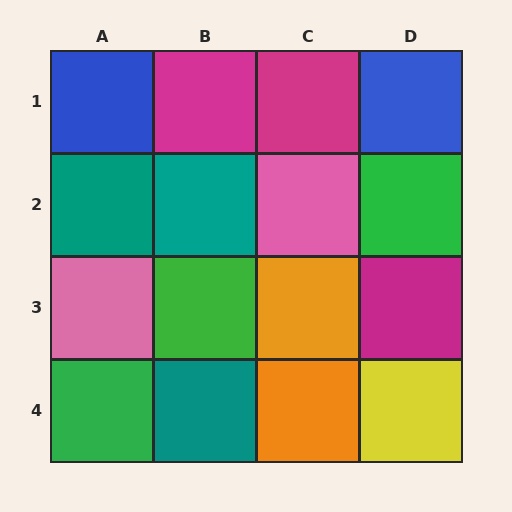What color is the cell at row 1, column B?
Magenta.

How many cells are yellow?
1 cell is yellow.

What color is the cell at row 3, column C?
Orange.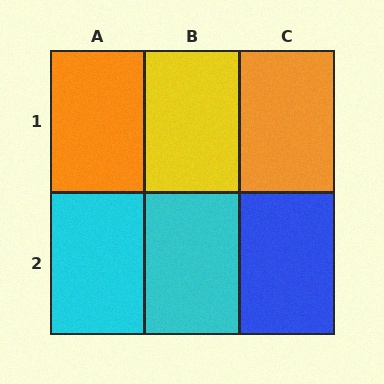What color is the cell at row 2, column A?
Cyan.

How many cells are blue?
1 cell is blue.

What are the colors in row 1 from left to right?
Orange, yellow, orange.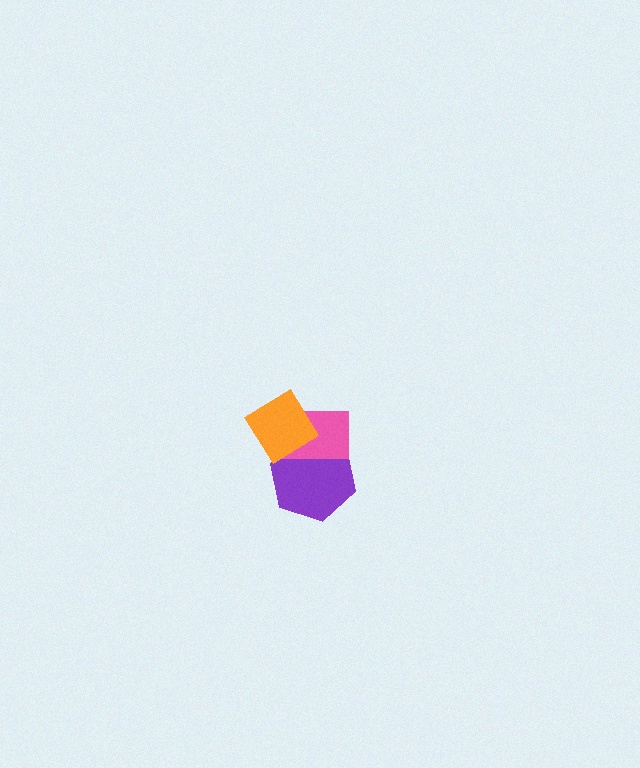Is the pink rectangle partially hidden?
Yes, it is partially covered by another shape.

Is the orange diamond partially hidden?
No, no other shape covers it.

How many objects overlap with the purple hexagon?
2 objects overlap with the purple hexagon.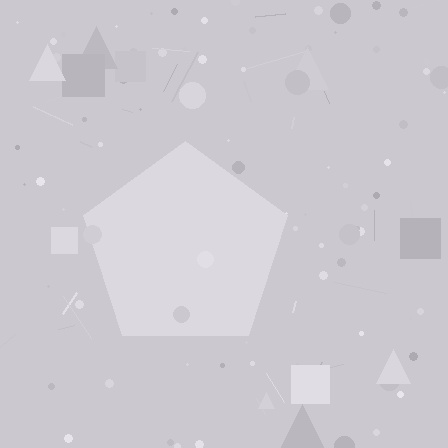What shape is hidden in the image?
A pentagon is hidden in the image.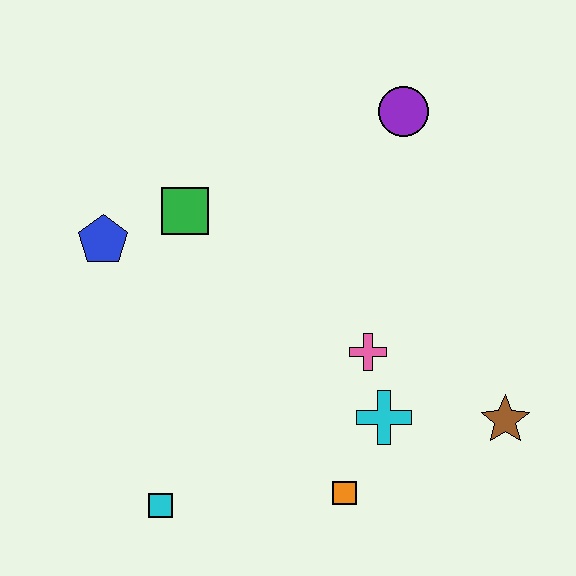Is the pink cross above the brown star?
Yes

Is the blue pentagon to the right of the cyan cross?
No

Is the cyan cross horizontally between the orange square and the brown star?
Yes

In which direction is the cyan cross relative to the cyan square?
The cyan cross is to the right of the cyan square.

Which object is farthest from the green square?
The brown star is farthest from the green square.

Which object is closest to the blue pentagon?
The green square is closest to the blue pentagon.